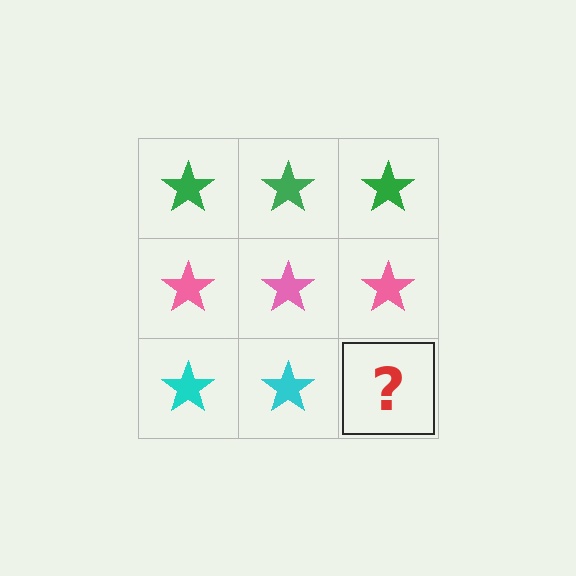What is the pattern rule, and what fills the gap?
The rule is that each row has a consistent color. The gap should be filled with a cyan star.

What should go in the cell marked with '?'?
The missing cell should contain a cyan star.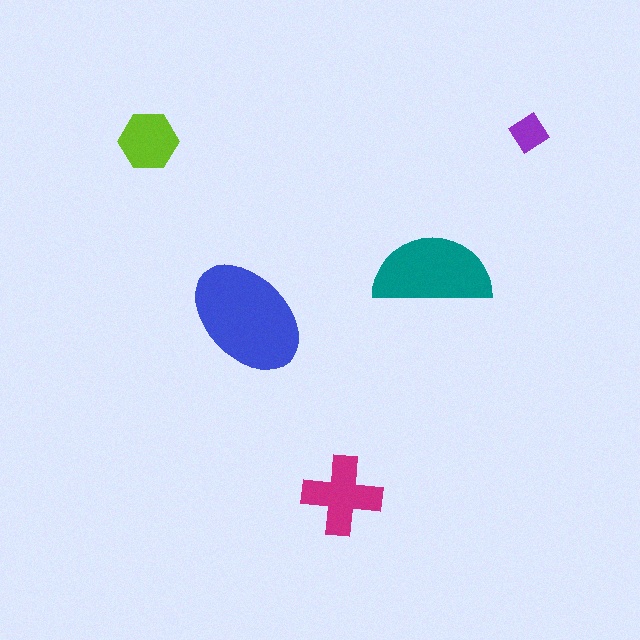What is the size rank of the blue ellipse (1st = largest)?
1st.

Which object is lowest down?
The magenta cross is bottommost.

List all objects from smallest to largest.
The purple diamond, the lime hexagon, the magenta cross, the teal semicircle, the blue ellipse.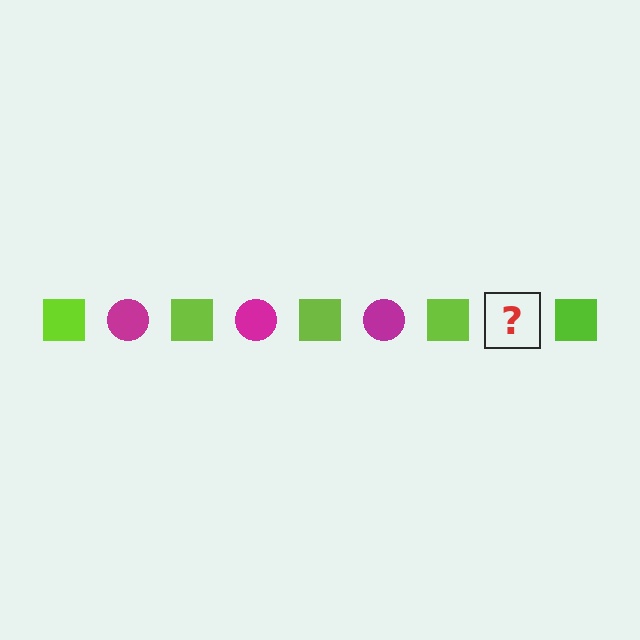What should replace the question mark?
The question mark should be replaced with a magenta circle.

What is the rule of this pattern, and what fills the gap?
The rule is that the pattern alternates between lime square and magenta circle. The gap should be filled with a magenta circle.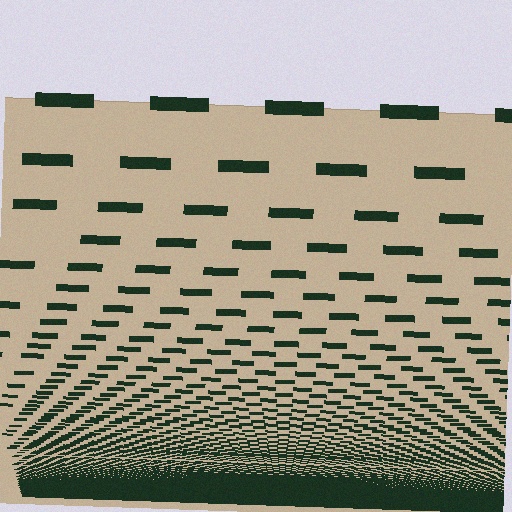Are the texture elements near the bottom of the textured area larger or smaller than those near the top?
Smaller. The gradient is inverted — elements near the bottom are smaller and denser.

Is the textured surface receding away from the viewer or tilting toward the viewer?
The surface appears to tilt toward the viewer. Texture elements get larger and sparser toward the top.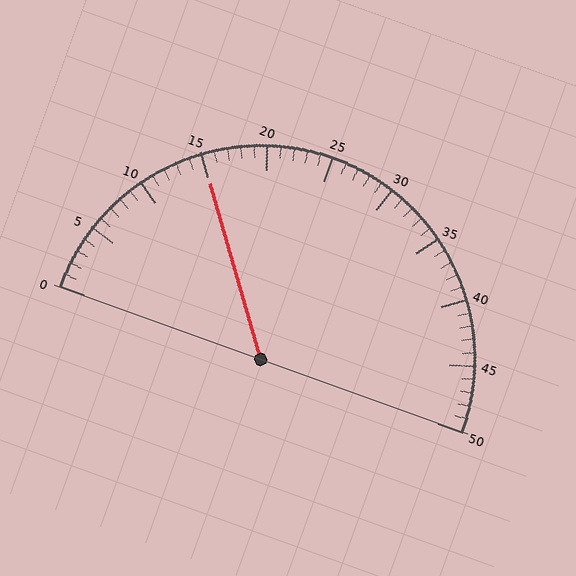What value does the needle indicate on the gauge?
The needle indicates approximately 15.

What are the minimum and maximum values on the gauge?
The gauge ranges from 0 to 50.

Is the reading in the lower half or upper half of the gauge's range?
The reading is in the lower half of the range (0 to 50).